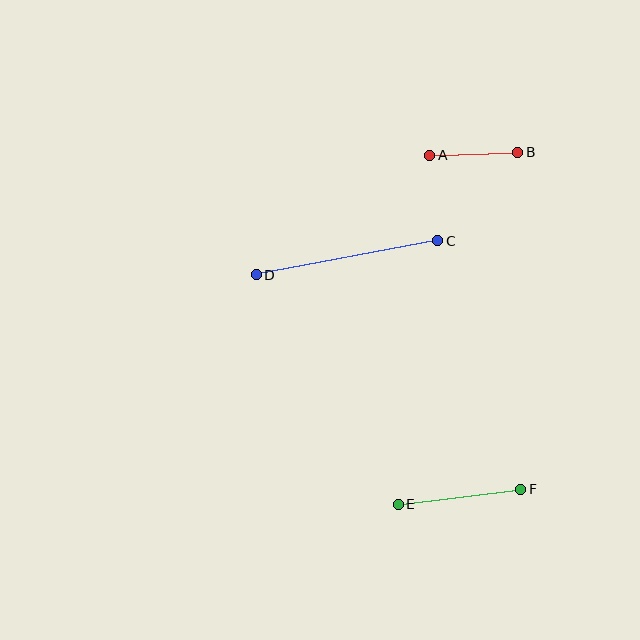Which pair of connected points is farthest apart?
Points C and D are farthest apart.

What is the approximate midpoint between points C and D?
The midpoint is at approximately (347, 258) pixels.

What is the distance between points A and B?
The distance is approximately 88 pixels.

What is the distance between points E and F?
The distance is approximately 123 pixels.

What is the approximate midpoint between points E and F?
The midpoint is at approximately (459, 497) pixels.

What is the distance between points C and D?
The distance is approximately 185 pixels.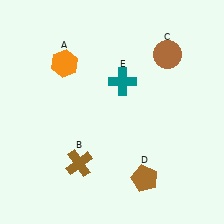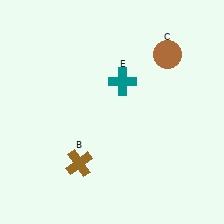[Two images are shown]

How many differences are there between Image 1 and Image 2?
There are 2 differences between the two images.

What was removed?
The brown pentagon (D), the orange hexagon (A) were removed in Image 2.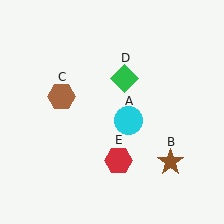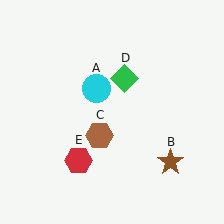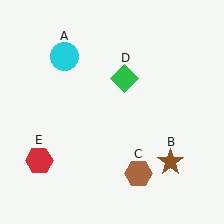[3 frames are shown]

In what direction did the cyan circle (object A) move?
The cyan circle (object A) moved up and to the left.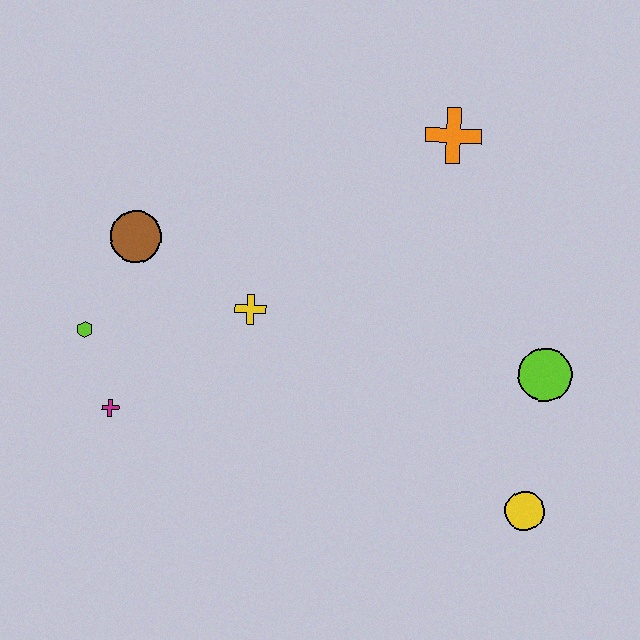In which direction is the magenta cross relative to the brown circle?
The magenta cross is below the brown circle.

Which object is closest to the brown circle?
The lime hexagon is closest to the brown circle.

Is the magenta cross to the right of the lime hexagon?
Yes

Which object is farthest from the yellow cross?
The yellow circle is farthest from the yellow cross.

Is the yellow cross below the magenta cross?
No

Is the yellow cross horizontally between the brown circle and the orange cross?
Yes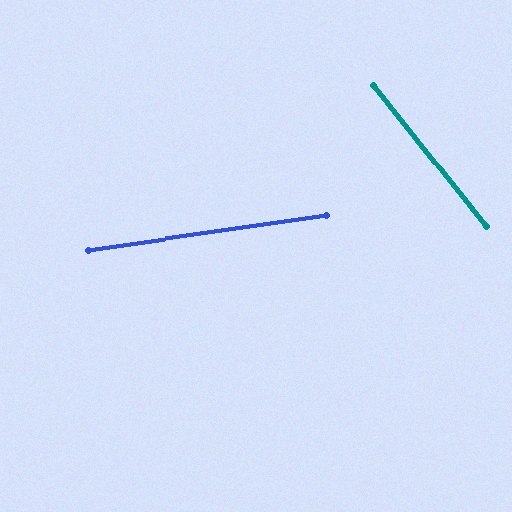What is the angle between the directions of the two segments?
Approximately 59 degrees.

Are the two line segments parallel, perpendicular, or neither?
Neither parallel nor perpendicular — they differ by about 59°.